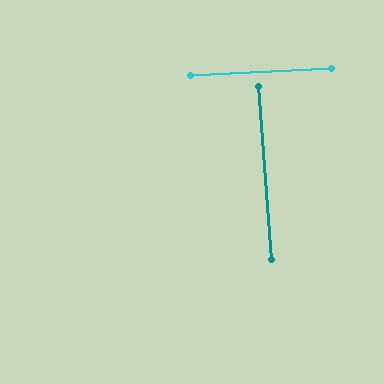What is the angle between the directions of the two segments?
Approximately 88 degrees.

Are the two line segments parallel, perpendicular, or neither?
Perpendicular — they meet at approximately 88°.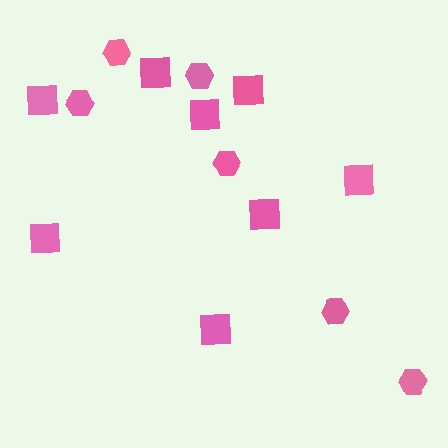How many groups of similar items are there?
There are 2 groups: one group of squares (8) and one group of hexagons (6).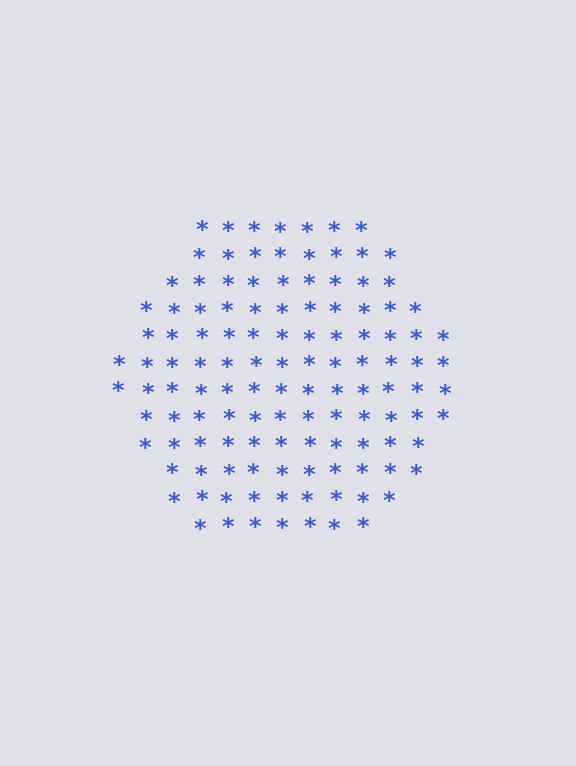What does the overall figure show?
The overall figure shows a hexagon.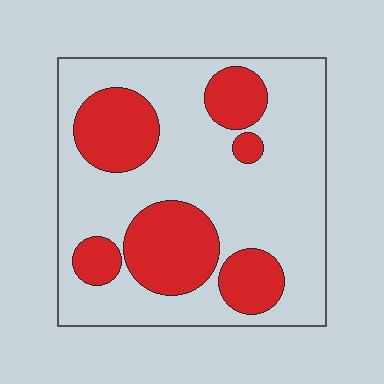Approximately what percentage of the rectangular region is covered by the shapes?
Approximately 30%.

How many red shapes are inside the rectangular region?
6.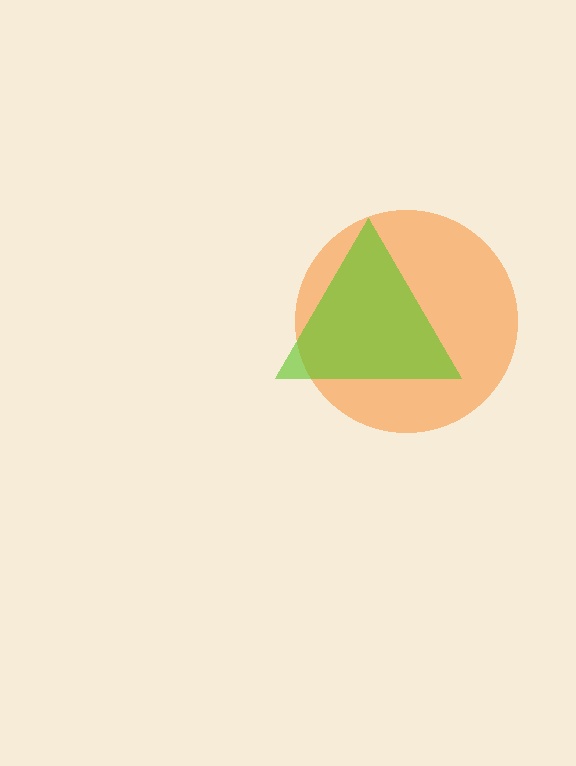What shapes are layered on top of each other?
The layered shapes are: an orange circle, a lime triangle.